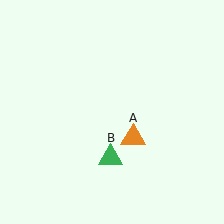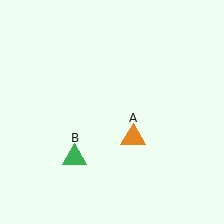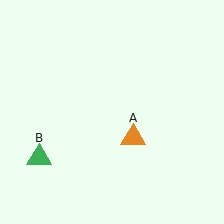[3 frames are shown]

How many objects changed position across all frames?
1 object changed position: green triangle (object B).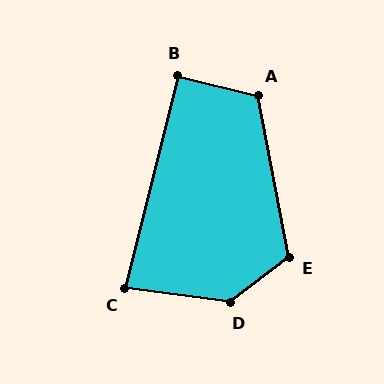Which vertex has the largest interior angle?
D, at approximately 134 degrees.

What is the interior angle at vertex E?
Approximately 117 degrees (obtuse).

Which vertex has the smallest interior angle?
C, at approximately 84 degrees.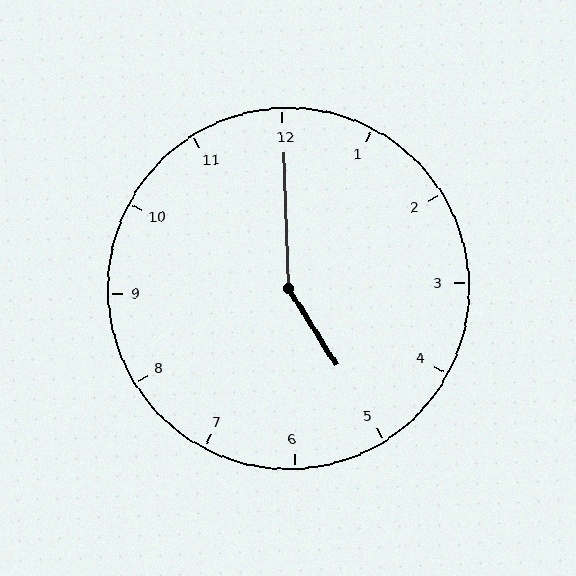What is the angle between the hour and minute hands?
Approximately 150 degrees.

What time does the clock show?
5:00.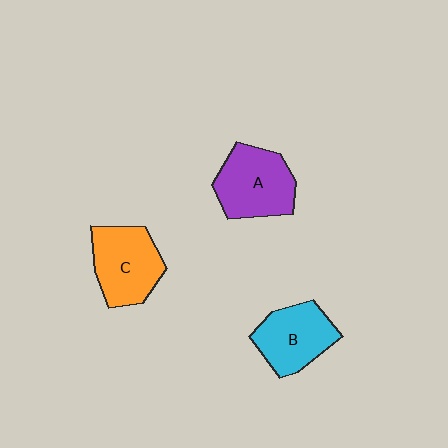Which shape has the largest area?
Shape A (purple).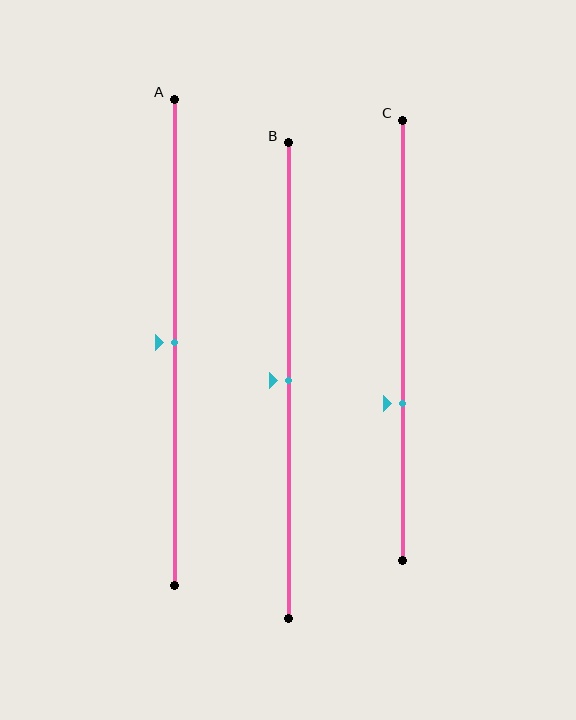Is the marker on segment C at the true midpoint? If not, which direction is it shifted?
No, the marker on segment C is shifted downward by about 14% of the segment length.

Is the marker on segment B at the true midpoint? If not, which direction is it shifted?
Yes, the marker on segment B is at the true midpoint.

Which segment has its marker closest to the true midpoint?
Segment A has its marker closest to the true midpoint.